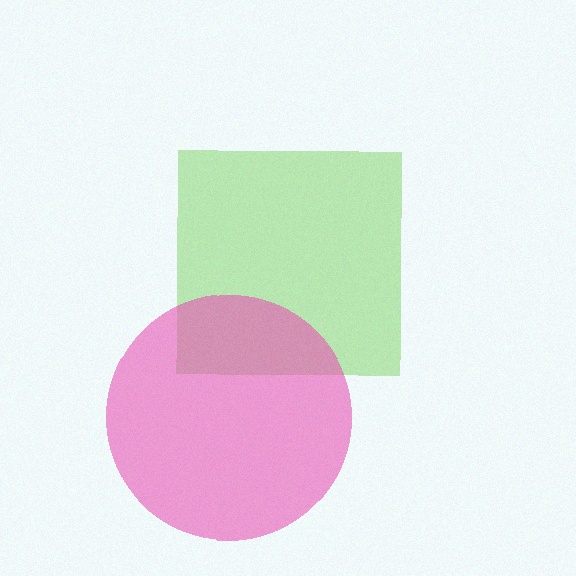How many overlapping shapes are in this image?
There are 2 overlapping shapes in the image.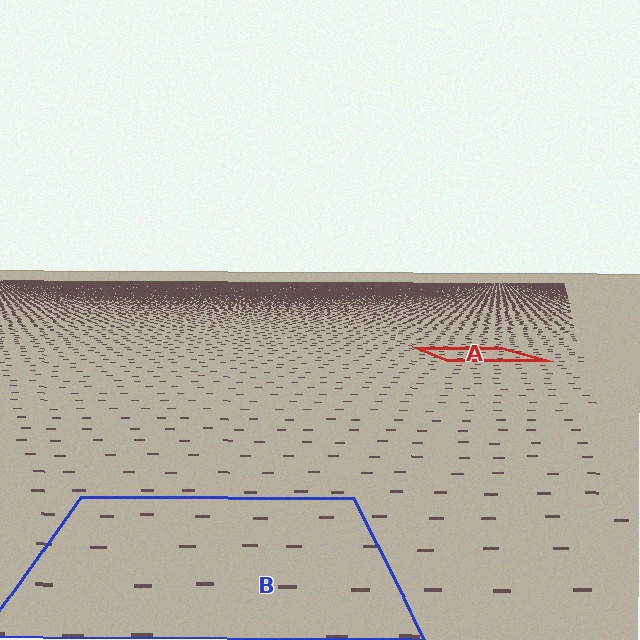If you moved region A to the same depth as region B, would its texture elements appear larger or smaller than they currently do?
They would appear larger. At a closer depth, the same texture elements are projected at a bigger on-screen size.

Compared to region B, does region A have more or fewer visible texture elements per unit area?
Region A has more texture elements per unit area — they are packed more densely because it is farther away.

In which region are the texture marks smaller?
The texture marks are smaller in region A, because it is farther away.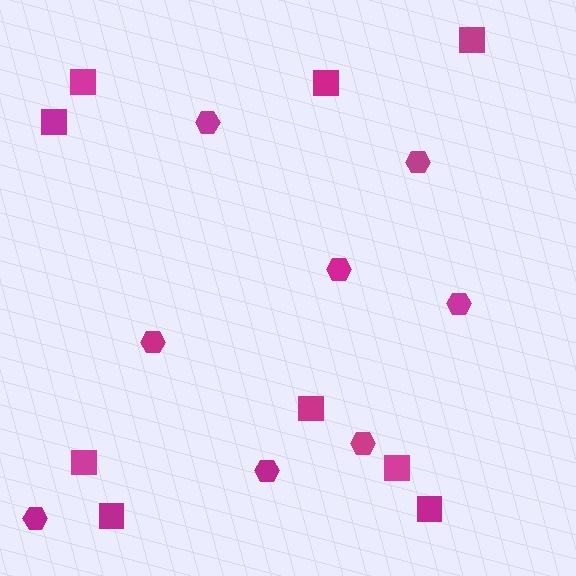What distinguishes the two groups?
There are 2 groups: one group of hexagons (8) and one group of squares (9).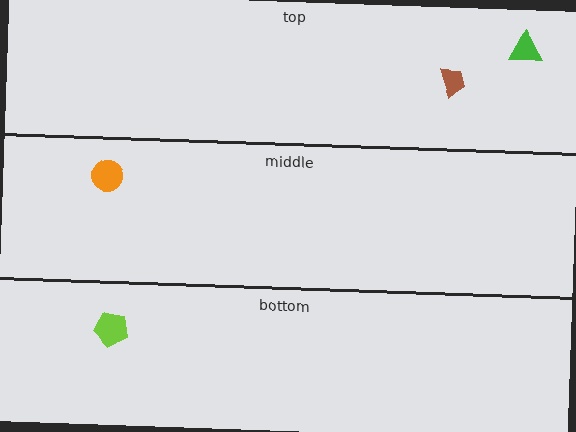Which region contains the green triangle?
The top region.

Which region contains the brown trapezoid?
The top region.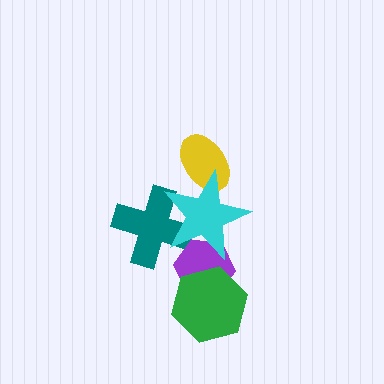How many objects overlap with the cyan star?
3 objects overlap with the cyan star.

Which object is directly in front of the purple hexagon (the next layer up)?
The cyan star is directly in front of the purple hexagon.